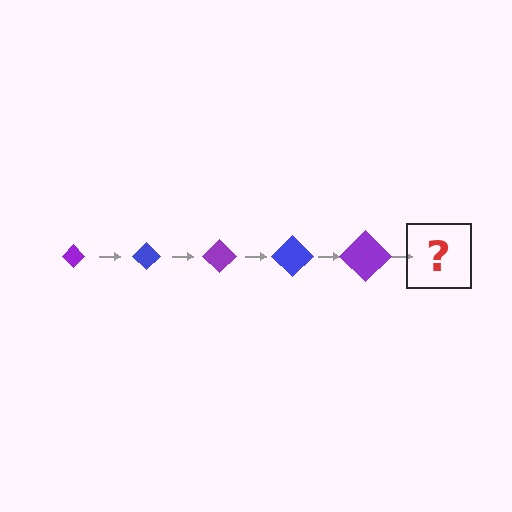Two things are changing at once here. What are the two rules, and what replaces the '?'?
The two rules are that the diamond grows larger each step and the color cycles through purple and blue. The '?' should be a blue diamond, larger than the previous one.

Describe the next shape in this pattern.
It should be a blue diamond, larger than the previous one.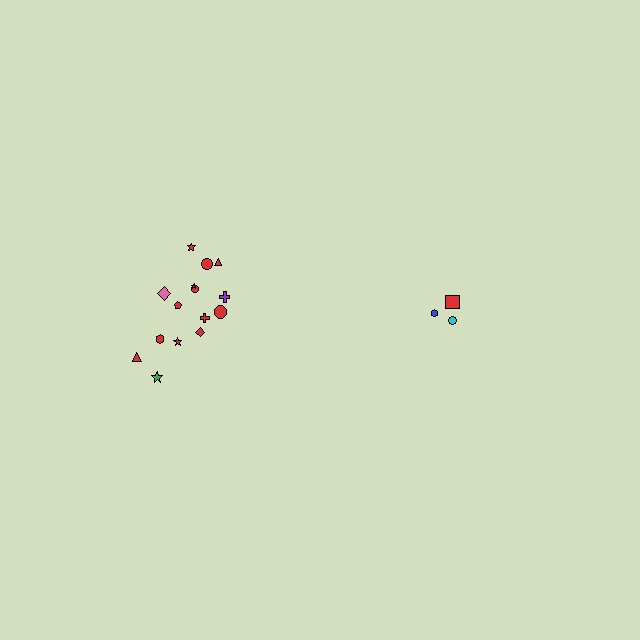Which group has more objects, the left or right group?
The left group.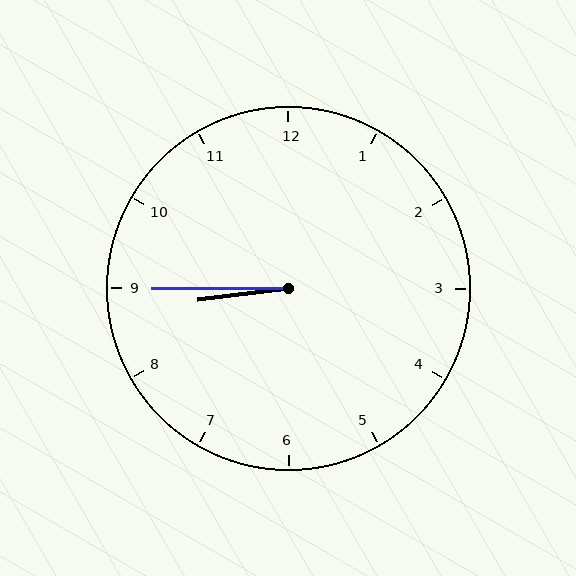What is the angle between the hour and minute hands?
Approximately 8 degrees.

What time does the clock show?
8:45.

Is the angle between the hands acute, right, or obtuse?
It is acute.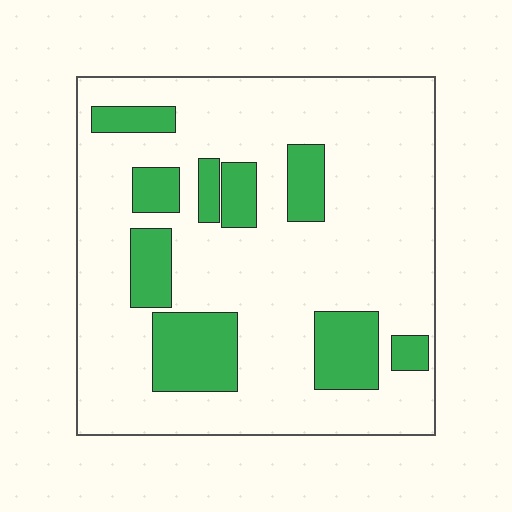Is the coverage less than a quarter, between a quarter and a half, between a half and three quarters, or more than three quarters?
Less than a quarter.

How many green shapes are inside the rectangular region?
9.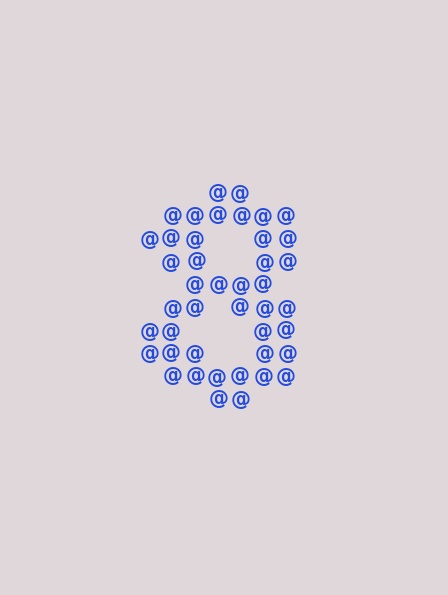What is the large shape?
The large shape is the digit 8.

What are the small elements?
The small elements are at signs.